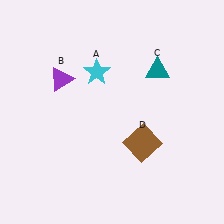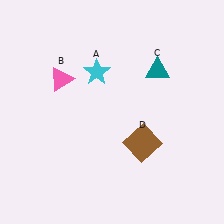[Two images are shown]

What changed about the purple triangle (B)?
In Image 1, B is purple. In Image 2, it changed to pink.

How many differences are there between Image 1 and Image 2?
There is 1 difference between the two images.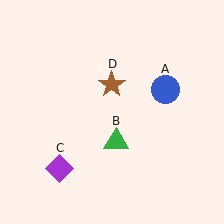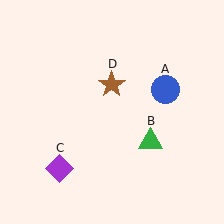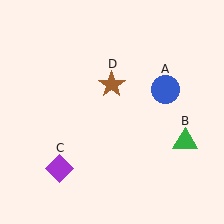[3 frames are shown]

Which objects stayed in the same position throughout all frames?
Blue circle (object A) and purple diamond (object C) and brown star (object D) remained stationary.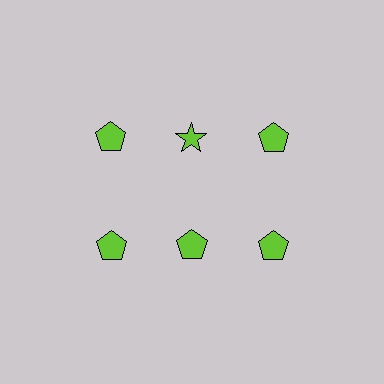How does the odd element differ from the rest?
It has a different shape: star instead of pentagon.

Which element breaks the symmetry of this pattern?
The lime star in the top row, second from left column breaks the symmetry. All other shapes are lime pentagons.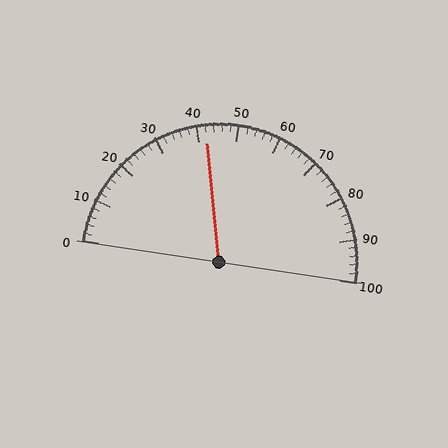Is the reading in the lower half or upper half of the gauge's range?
The reading is in the lower half of the range (0 to 100).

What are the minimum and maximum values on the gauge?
The gauge ranges from 0 to 100.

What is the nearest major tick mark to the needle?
The nearest major tick mark is 40.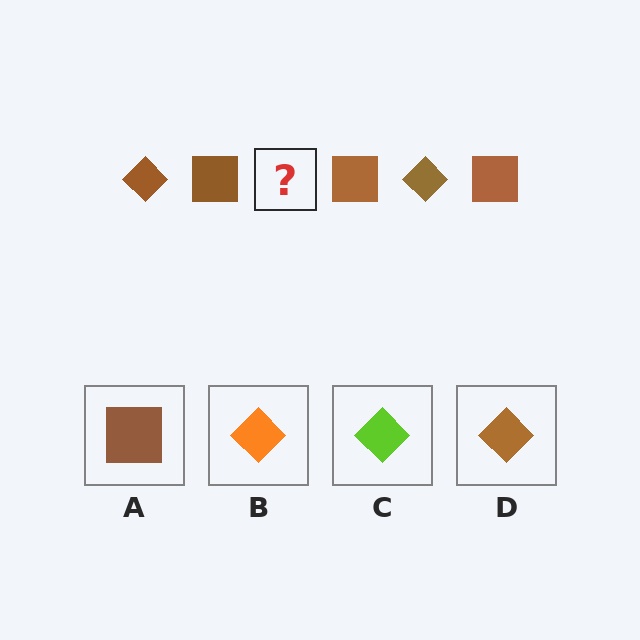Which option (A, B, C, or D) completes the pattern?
D.